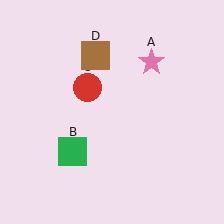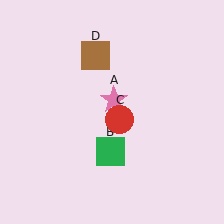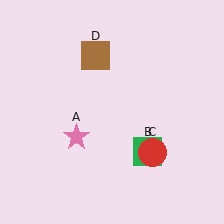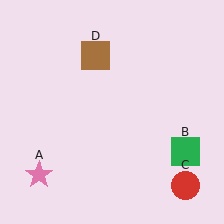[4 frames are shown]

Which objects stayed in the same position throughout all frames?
Brown square (object D) remained stationary.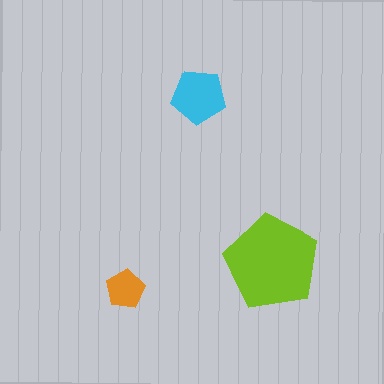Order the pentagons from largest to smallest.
the lime one, the cyan one, the orange one.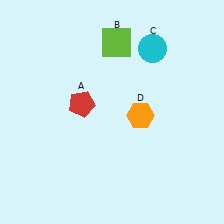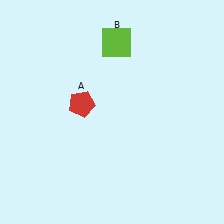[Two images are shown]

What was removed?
The cyan circle (C), the orange hexagon (D) were removed in Image 2.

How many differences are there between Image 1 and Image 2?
There are 2 differences between the two images.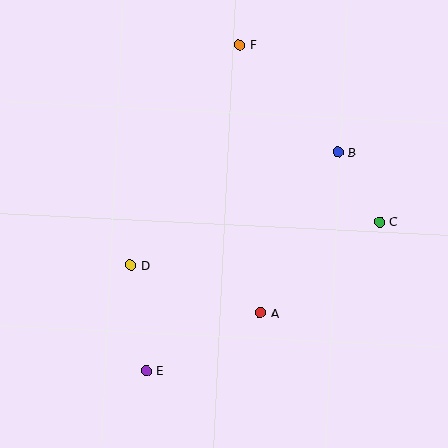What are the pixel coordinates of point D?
Point D is at (131, 265).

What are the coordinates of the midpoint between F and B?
The midpoint between F and B is at (289, 98).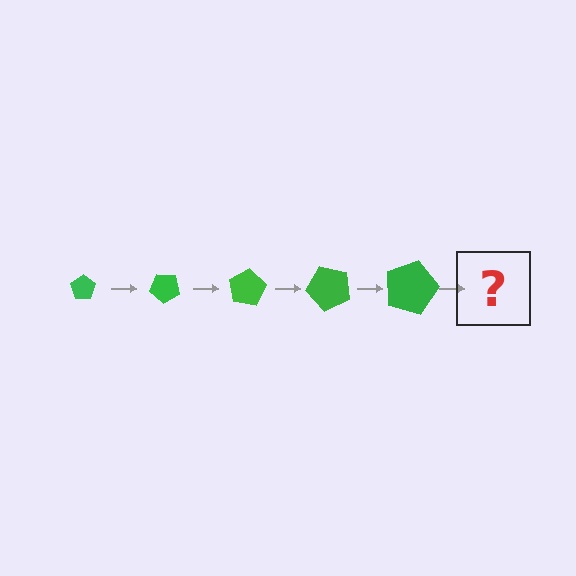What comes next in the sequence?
The next element should be a pentagon, larger than the previous one and rotated 200 degrees from the start.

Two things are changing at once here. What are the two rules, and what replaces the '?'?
The two rules are that the pentagon grows larger each step and it rotates 40 degrees each step. The '?' should be a pentagon, larger than the previous one and rotated 200 degrees from the start.